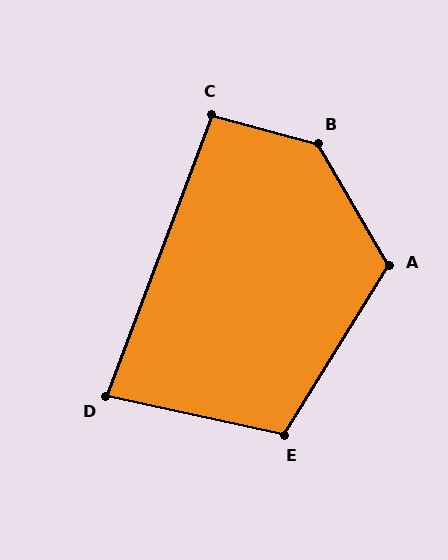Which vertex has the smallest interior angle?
D, at approximately 81 degrees.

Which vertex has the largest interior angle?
B, at approximately 135 degrees.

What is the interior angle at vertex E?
Approximately 110 degrees (obtuse).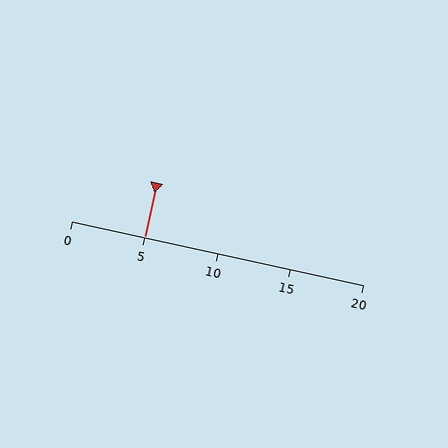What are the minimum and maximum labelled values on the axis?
The axis runs from 0 to 20.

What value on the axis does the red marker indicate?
The marker indicates approximately 5.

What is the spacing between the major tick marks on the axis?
The major ticks are spaced 5 apart.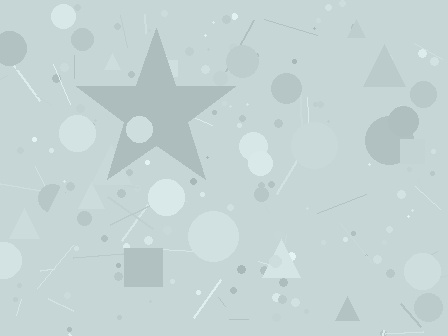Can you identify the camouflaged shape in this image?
The camouflaged shape is a star.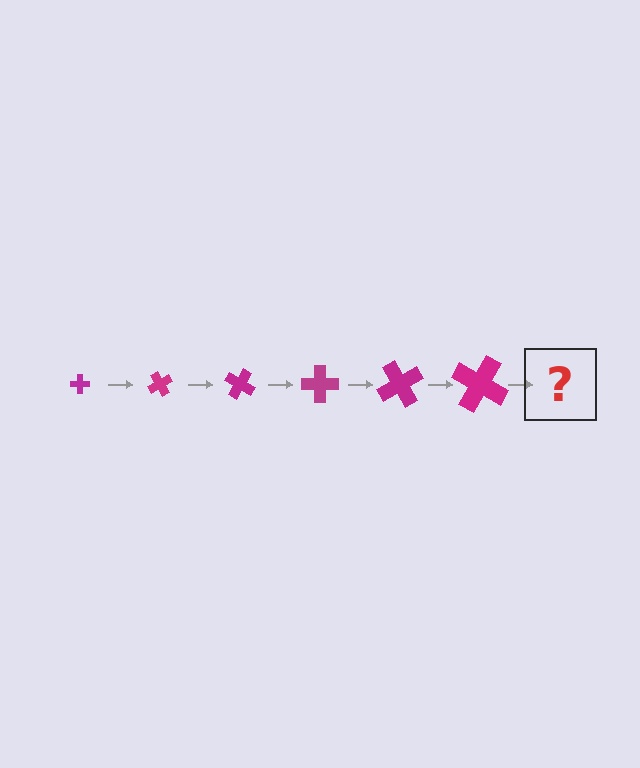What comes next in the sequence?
The next element should be a cross, larger than the previous one and rotated 360 degrees from the start.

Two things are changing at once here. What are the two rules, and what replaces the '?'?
The two rules are that the cross grows larger each step and it rotates 60 degrees each step. The '?' should be a cross, larger than the previous one and rotated 360 degrees from the start.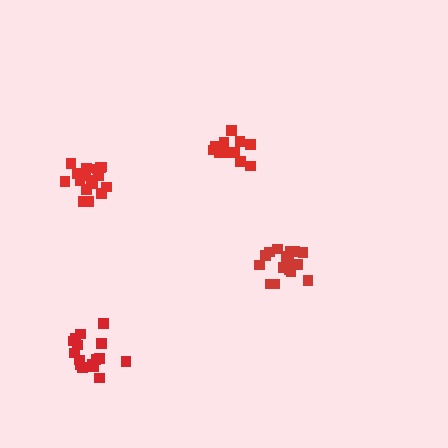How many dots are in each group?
Group 1: 18 dots, Group 2: 17 dots, Group 3: 12 dots, Group 4: 16 dots (63 total).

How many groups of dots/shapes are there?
There are 4 groups.